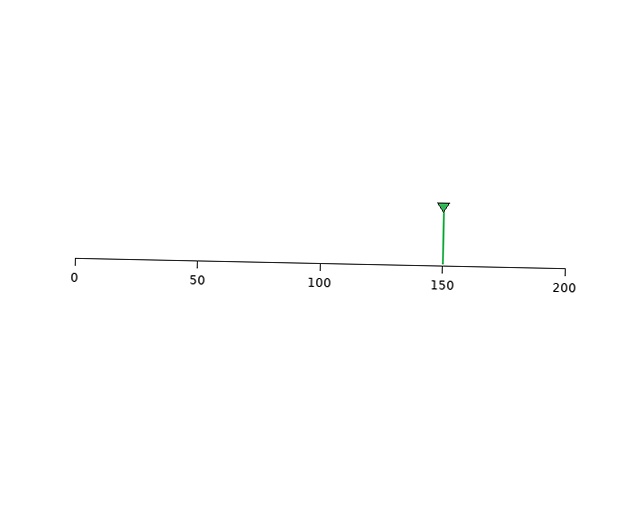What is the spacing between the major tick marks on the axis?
The major ticks are spaced 50 apart.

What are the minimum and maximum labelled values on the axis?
The axis runs from 0 to 200.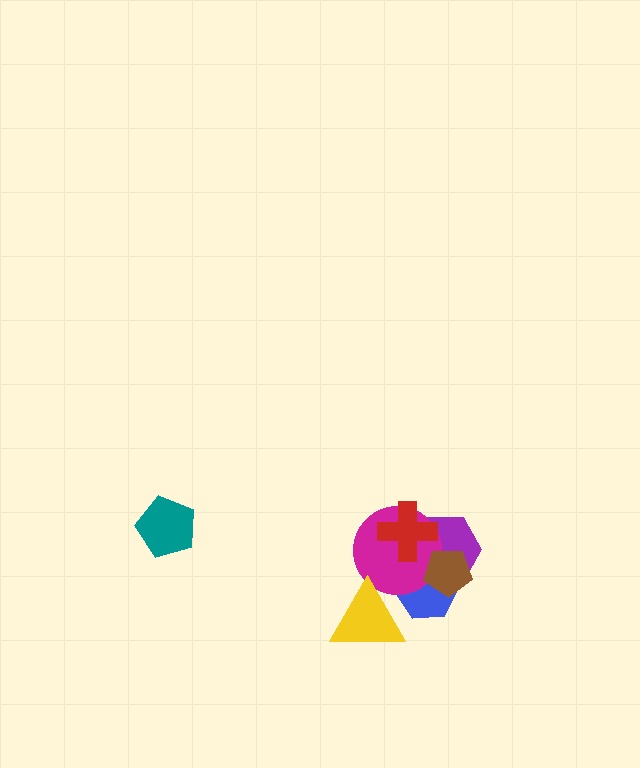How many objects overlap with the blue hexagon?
4 objects overlap with the blue hexagon.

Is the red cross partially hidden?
No, no other shape covers it.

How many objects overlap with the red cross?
2 objects overlap with the red cross.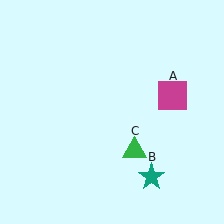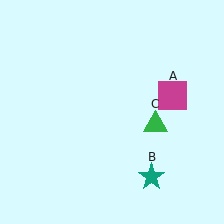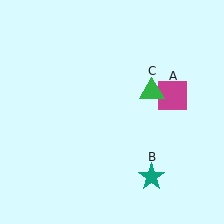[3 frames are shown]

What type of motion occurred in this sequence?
The green triangle (object C) rotated counterclockwise around the center of the scene.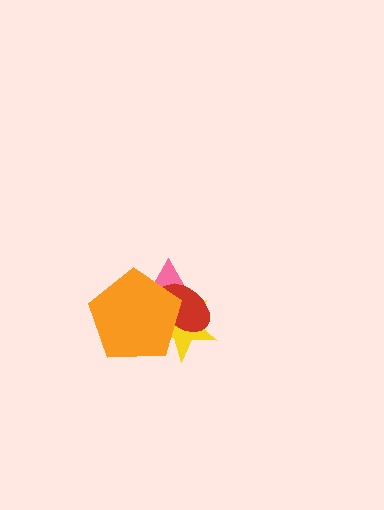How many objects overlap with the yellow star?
3 objects overlap with the yellow star.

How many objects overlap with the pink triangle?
3 objects overlap with the pink triangle.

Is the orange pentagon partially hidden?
No, no other shape covers it.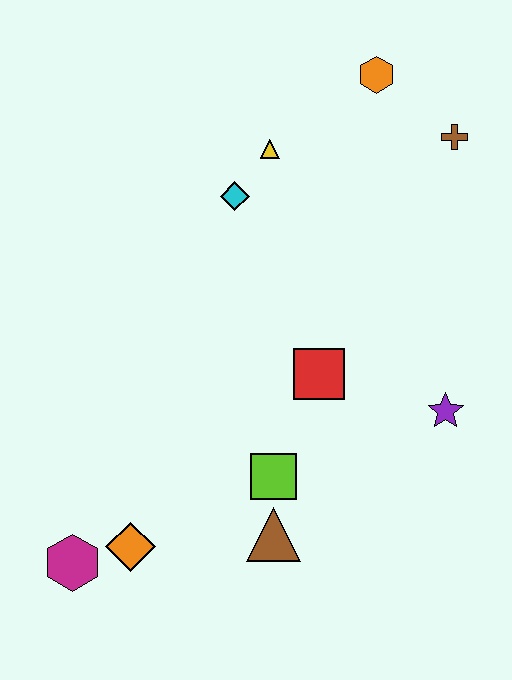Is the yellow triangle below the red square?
No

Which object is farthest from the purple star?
The magenta hexagon is farthest from the purple star.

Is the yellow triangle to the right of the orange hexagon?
No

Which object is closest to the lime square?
The brown triangle is closest to the lime square.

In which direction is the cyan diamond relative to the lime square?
The cyan diamond is above the lime square.